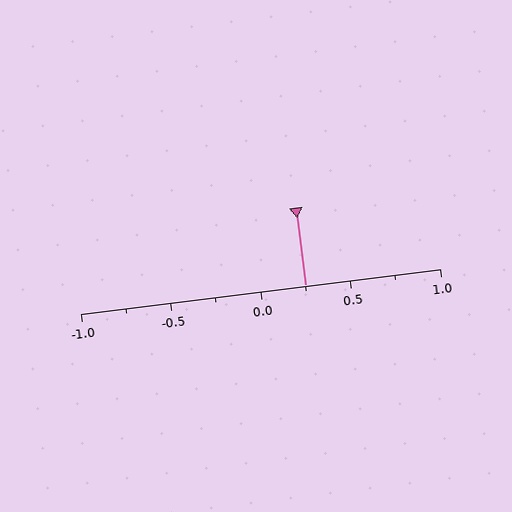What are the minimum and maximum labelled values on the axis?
The axis runs from -1.0 to 1.0.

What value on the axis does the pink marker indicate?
The marker indicates approximately 0.25.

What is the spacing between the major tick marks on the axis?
The major ticks are spaced 0.5 apart.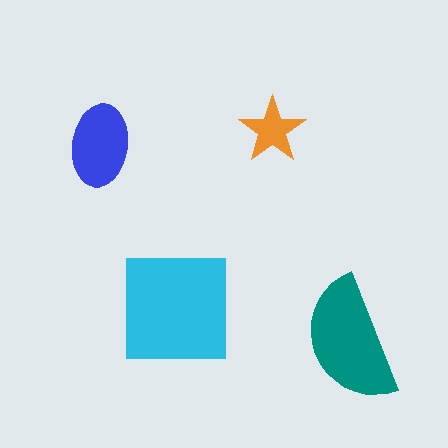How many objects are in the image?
There are 4 objects in the image.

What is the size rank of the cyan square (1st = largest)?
1st.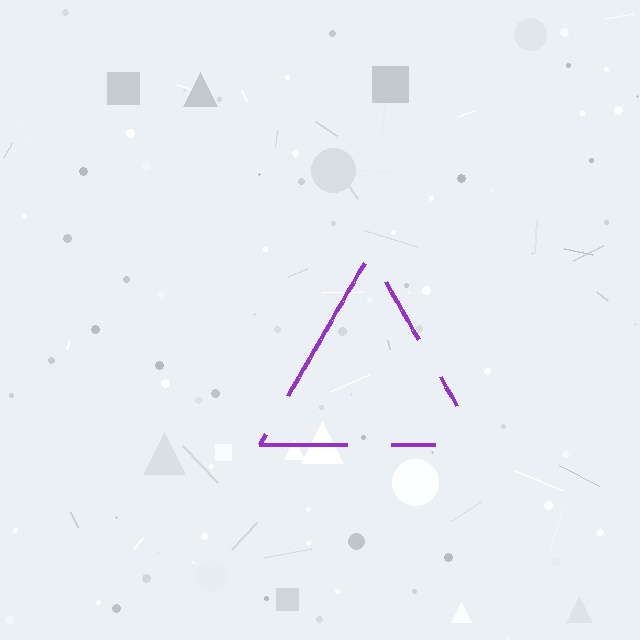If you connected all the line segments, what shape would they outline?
They would outline a triangle.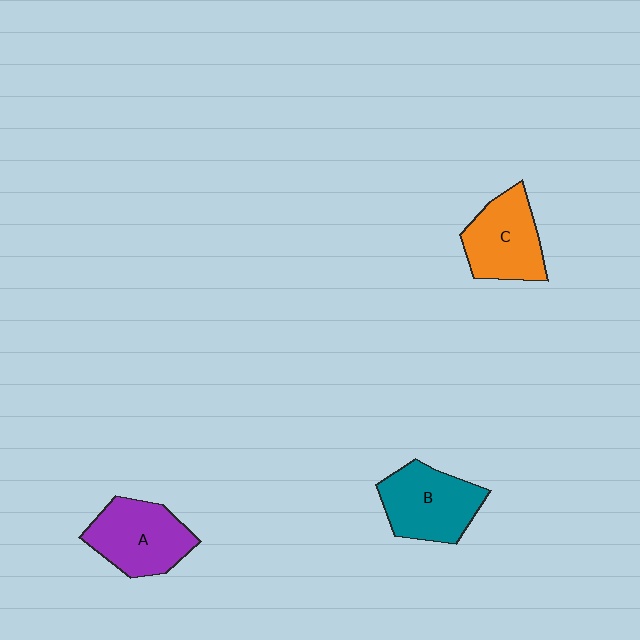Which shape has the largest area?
Shape B (teal).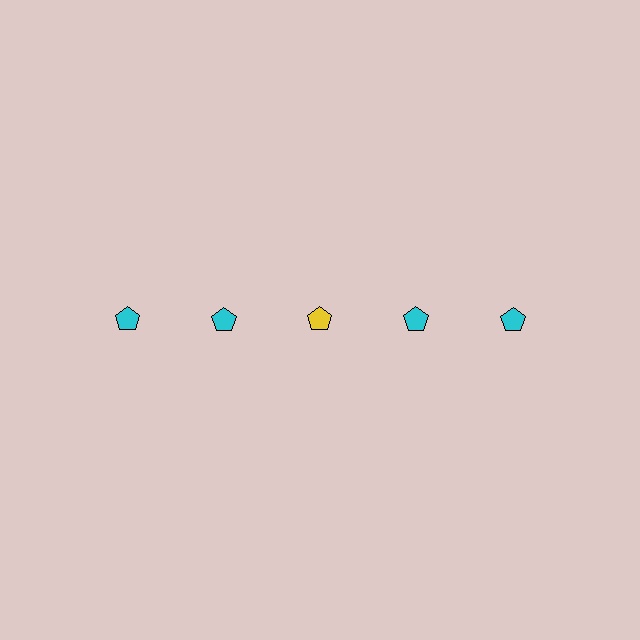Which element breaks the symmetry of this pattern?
The yellow pentagon in the top row, center column breaks the symmetry. All other shapes are cyan pentagons.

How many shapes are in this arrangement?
There are 5 shapes arranged in a grid pattern.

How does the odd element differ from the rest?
It has a different color: yellow instead of cyan.